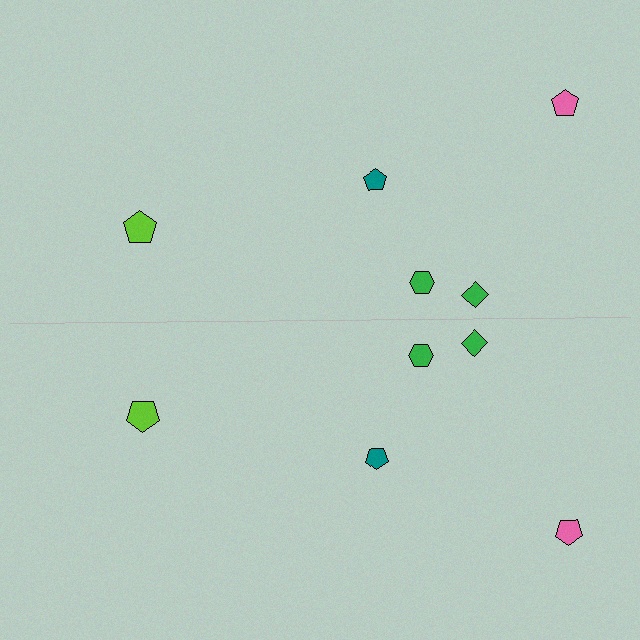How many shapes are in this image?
There are 10 shapes in this image.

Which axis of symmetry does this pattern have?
The pattern has a horizontal axis of symmetry running through the center of the image.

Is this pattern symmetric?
Yes, this pattern has bilateral (reflection) symmetry.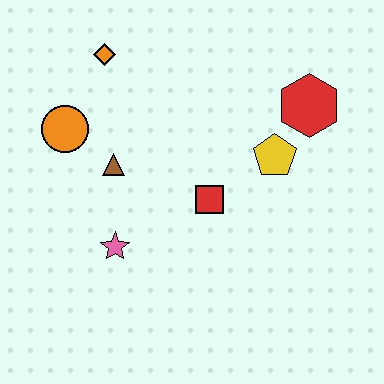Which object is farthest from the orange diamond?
The red hexagon is farthest from the orange diamond.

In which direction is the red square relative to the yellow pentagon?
The red square is to the left of the yellow pentagon.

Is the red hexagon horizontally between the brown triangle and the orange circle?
No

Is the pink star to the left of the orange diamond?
No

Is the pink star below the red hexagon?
Yes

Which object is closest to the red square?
The yellow pentagon is closest to the red square.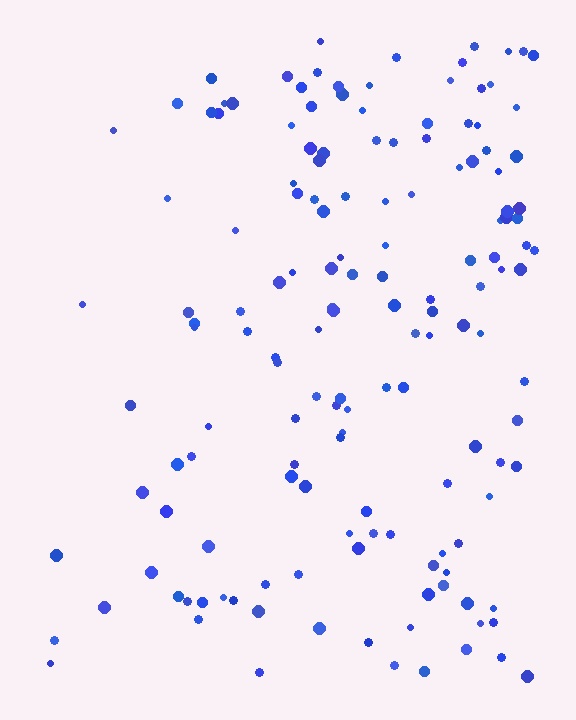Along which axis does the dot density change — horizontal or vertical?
Horizontal.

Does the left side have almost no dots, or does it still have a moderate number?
Still a moderate number, just noticeably fewer than the right.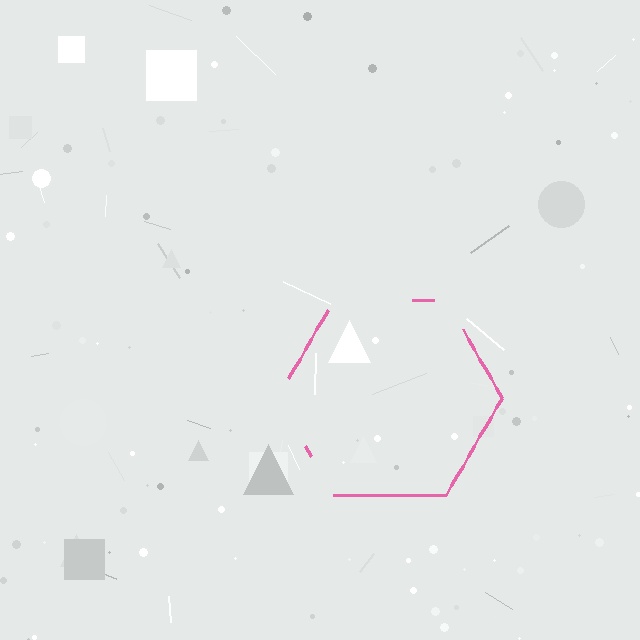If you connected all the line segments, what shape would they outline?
They would outline a hexagon.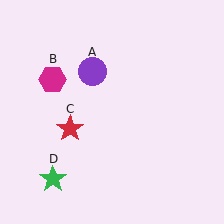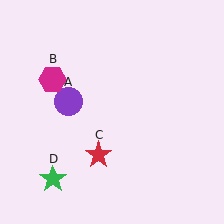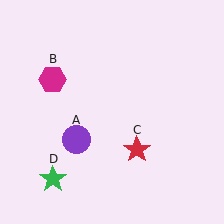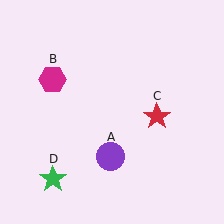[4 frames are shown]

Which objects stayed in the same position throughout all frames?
Magenta hexagon (object B) and green star (object D) remained stationary.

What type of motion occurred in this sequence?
The purple circle (object A), red star (object C) rotated counterclockwise around the center of the scene.